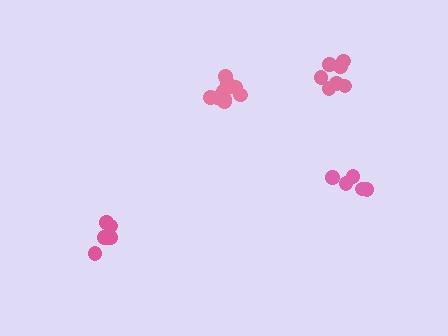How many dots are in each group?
Group 1: 10 dots, Group 2: 6 dots, Group 3: 5 dots, Group 4: 7 dots (28 total).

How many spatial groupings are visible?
There are 4 spatial groupings.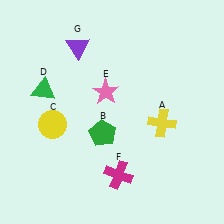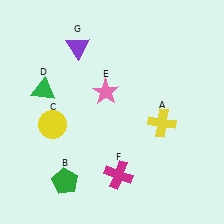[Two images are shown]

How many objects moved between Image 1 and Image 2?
1 object moved between the two images.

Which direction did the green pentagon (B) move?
The green pentagon (B) moved down.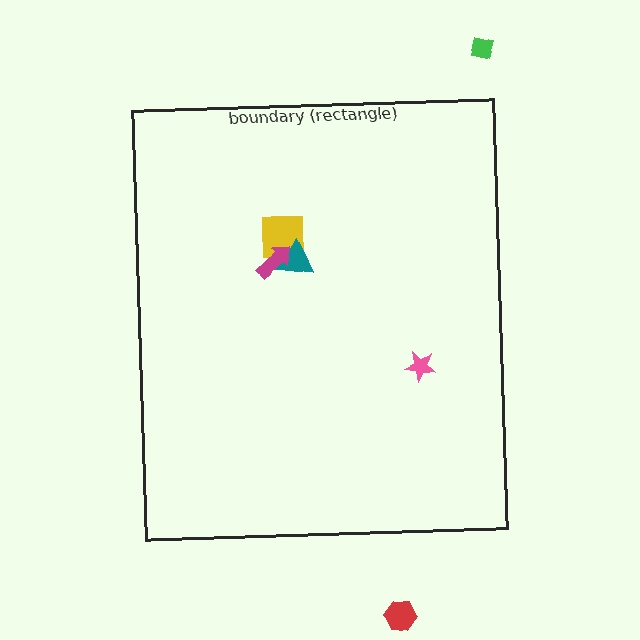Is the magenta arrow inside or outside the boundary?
Inside.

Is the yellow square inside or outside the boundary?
Inside.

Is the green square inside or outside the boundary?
Outside.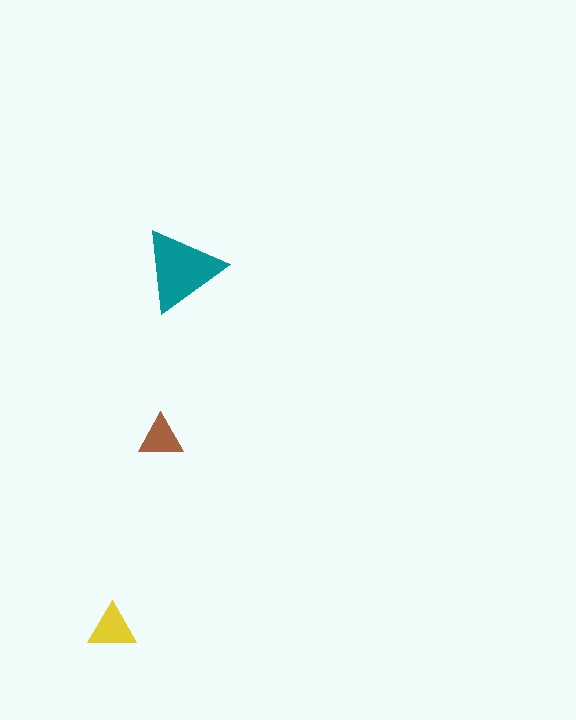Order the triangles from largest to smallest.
the teal one, the yellow one, the brown one.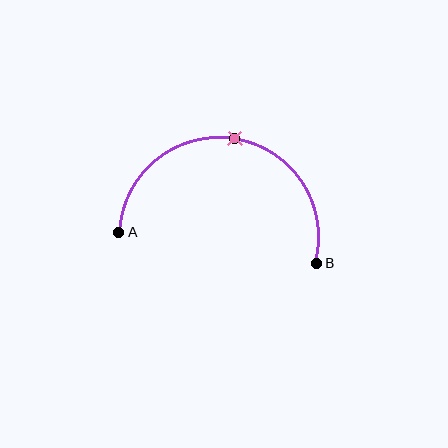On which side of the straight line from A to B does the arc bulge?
The arc bulges above the straight line connecting A and B.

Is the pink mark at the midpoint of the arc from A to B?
Yes. The pink mark lies on the arc at equal arc-length from both A and B — it is the arc midpoint.